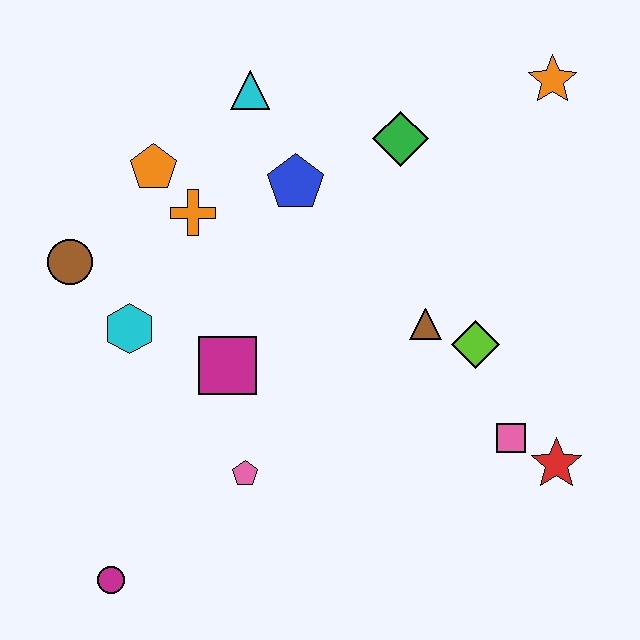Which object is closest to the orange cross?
The orange pentagon is closest to the orange cross.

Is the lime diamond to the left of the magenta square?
No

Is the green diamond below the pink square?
No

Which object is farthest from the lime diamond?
The magenta circle is farthest from the lime diamond.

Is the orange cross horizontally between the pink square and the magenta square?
No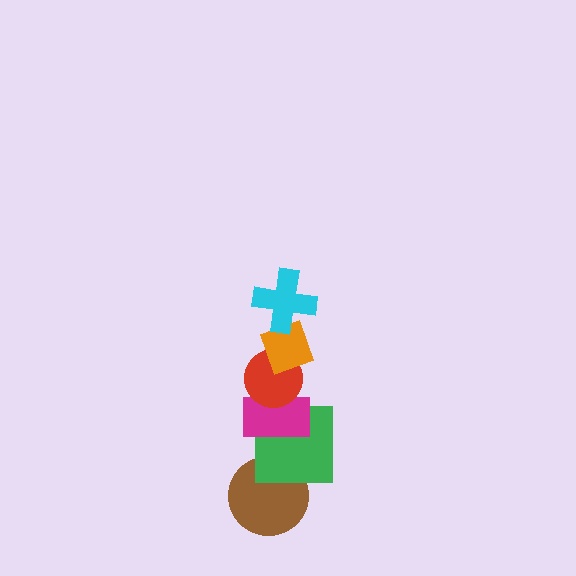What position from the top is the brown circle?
The brown circle is 6th from the top.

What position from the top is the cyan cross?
The cyan cross is 1st from the top.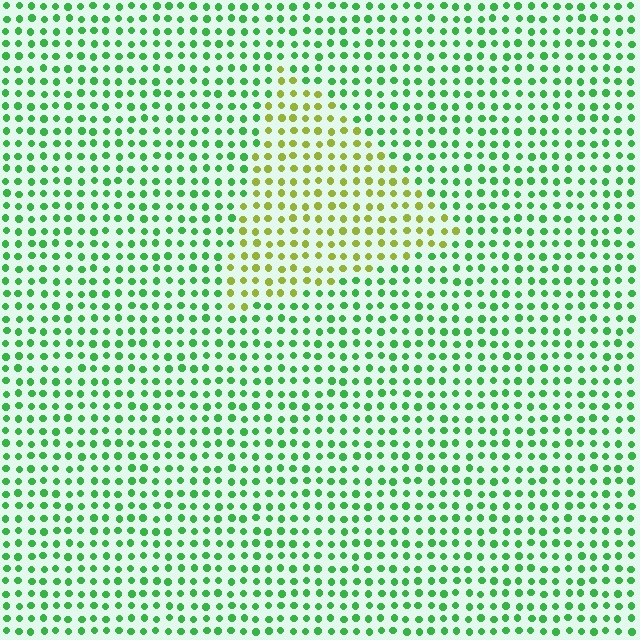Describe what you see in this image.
The image is filled with small green elements in a uniform arrangement. A triangle-shaped region is visible where the elements are tinted to a slightly different hue, forming a subtle color boundary.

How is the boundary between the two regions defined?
The boundary is defined purely by a slight shift in hue (about 51 degrees). Spacing, size, and orientation are identical on both sides.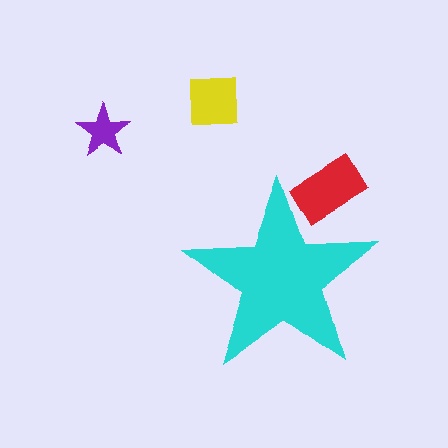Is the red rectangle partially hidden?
Yes, the red rectangle is partially hidden behind the cyan star.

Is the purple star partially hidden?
No, the purple star is fully visible.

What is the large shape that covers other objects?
A cyan star.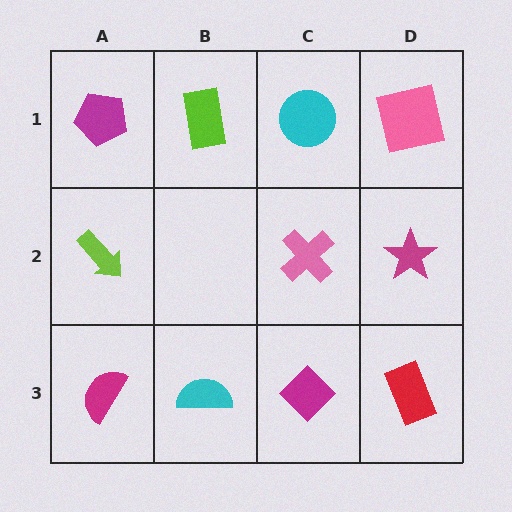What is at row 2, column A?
A lime arrow.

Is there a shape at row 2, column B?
No, that cell is empty.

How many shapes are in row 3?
4 shapes.